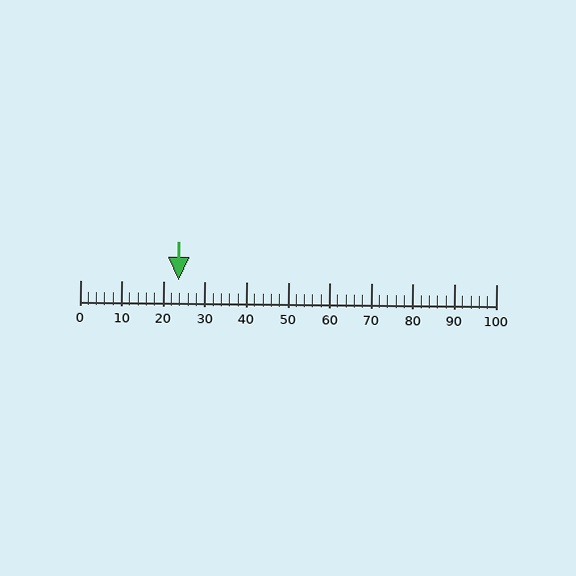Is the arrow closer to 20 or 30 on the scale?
The arrow is closer to 20.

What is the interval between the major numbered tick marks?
The major tick marks are spaced 10 units apart.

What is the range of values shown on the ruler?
The ruler shows values from 0 to 100.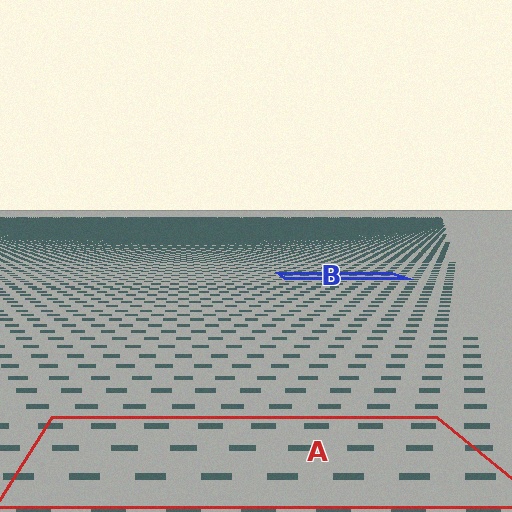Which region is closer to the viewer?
Region A is closer. The texture elements there are larger and more spread out.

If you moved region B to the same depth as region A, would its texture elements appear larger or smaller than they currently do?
They would appear larger. At a closer depth, the same texture elements are projected at a bigger on-screen size.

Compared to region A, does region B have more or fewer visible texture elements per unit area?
Region B has more texture elements per unit area — they are packed more densely because it is farther away.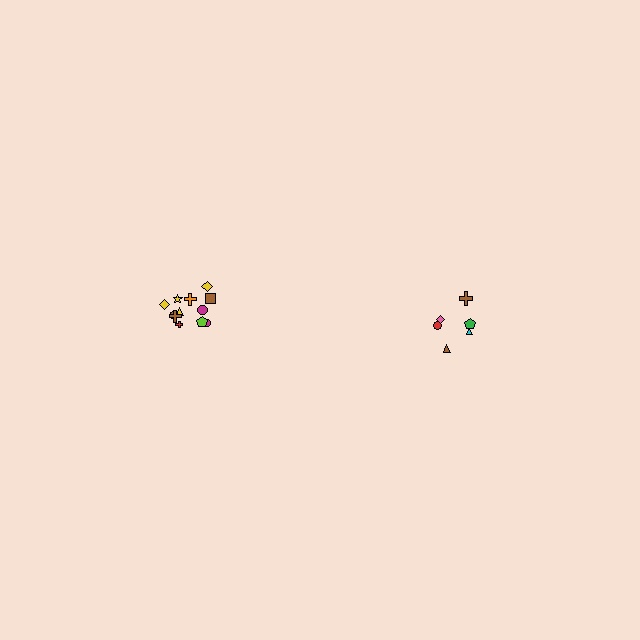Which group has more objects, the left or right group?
The left group.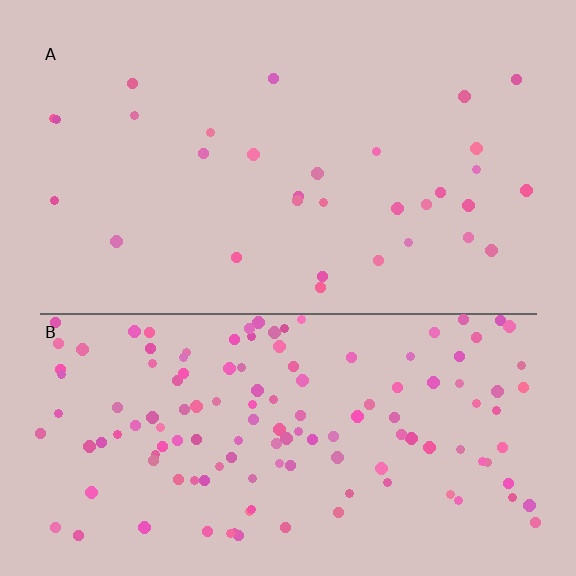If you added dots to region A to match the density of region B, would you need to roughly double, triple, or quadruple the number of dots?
Approximately quadruple.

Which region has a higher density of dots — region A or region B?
B (the bottom).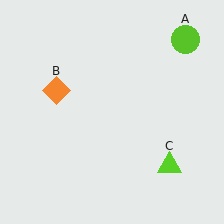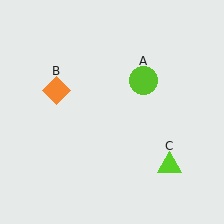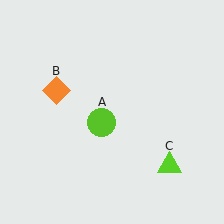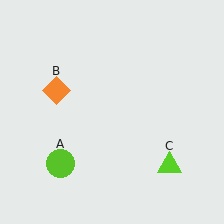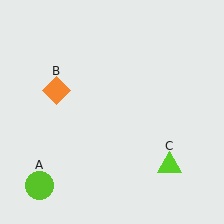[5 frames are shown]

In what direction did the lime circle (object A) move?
The lime circle (object A) moved down and to the left.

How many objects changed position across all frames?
1 object changed position: lime circle (object A).